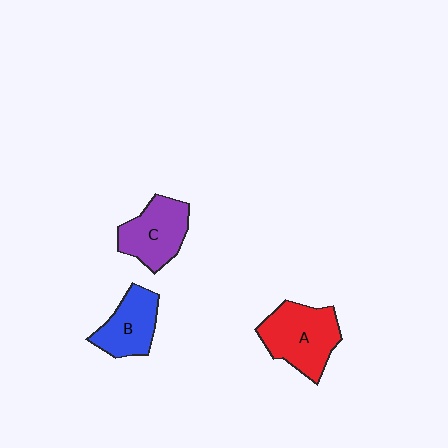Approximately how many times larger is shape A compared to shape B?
Approximately 1.4 times.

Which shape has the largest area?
Shape A (red).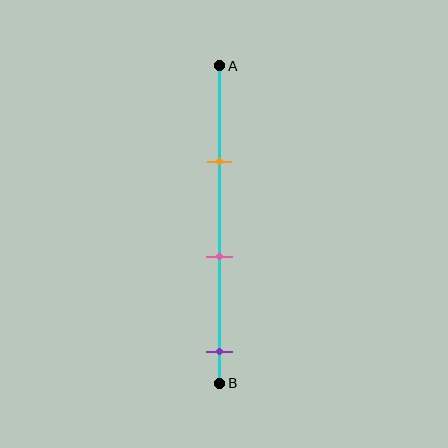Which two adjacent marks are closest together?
The orange and pink marks are the closest adjacent pair.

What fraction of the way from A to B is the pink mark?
The pink mark is approximately 60% (0.6) of the way from A to B.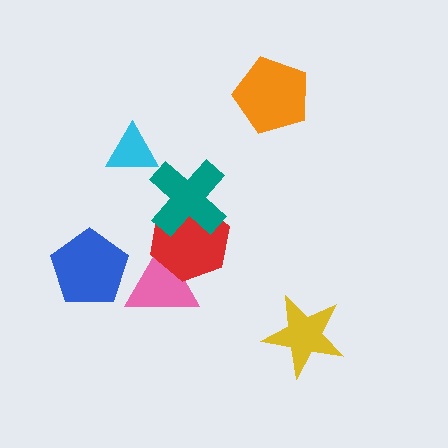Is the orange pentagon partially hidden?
No, no other shape covers it.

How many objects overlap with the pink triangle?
2 objects overlap with the pink triangle.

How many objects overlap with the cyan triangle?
0 objects overlap with the cyan triangle.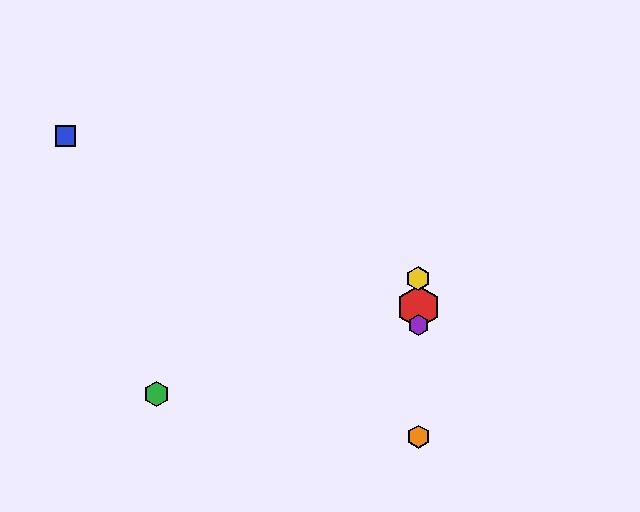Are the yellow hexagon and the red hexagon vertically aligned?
Yes, both are at x≈418.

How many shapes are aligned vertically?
4 shapes (the red hexagon, the yellow hexagon, the purple hexagon, the orange hexagon) are aligned vertically.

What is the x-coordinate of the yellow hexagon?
The yellow hexagon is at x≈418.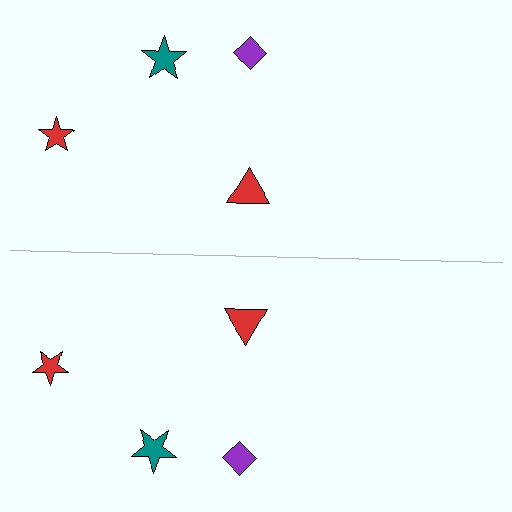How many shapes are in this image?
There are 8 shapes in this image.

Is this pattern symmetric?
Yes, this pattern has bilateral (reflection) symmetry.